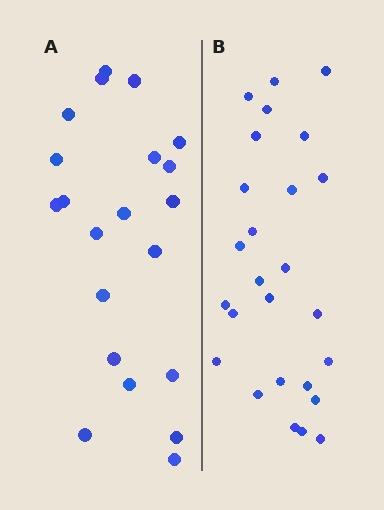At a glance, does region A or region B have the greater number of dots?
Region B (the right region) has more dots.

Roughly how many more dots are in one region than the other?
Region B has about 5 more dots than region A.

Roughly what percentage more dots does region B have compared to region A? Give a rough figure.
About 25% more.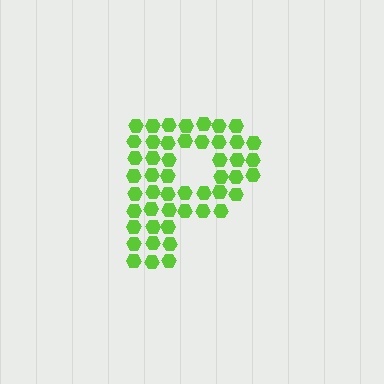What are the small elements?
The small elements are hexagons.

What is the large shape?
The large shape is the letter P.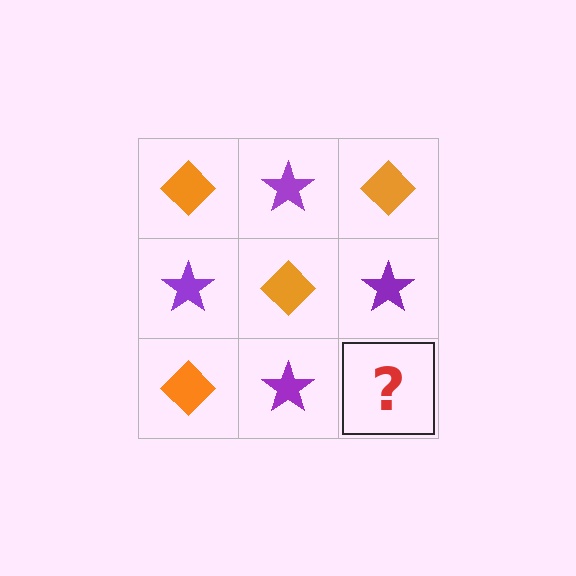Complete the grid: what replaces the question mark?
The question mark should be replaced with an orange diamond.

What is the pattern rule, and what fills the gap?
The rule is that it alternates orange diamond and purple star in a checkerboard pattern. The gap should be filled with an orange diamond.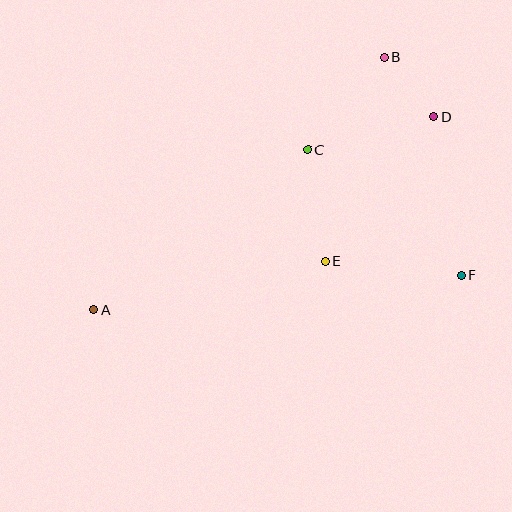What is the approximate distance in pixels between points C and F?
The distance between C and F is approximately 198 pixels.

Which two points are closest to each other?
Points B and D are closest to each other.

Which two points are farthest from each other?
Points A and D are farthest from each other.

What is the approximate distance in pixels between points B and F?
The distance between B and F is approximately 231 pixels.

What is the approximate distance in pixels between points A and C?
The distance between A and C is approximately 267 pixels.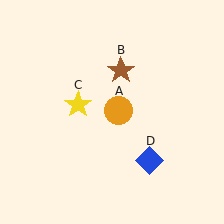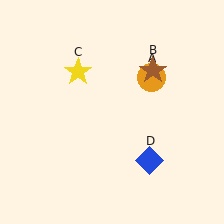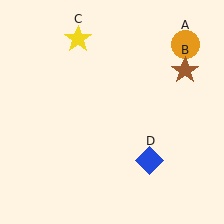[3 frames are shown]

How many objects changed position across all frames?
3 objects changed position: orange circle (object A), brown star (object B), yellow star (object C).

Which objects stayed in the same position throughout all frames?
Blue diamond (object D) remained stationary.